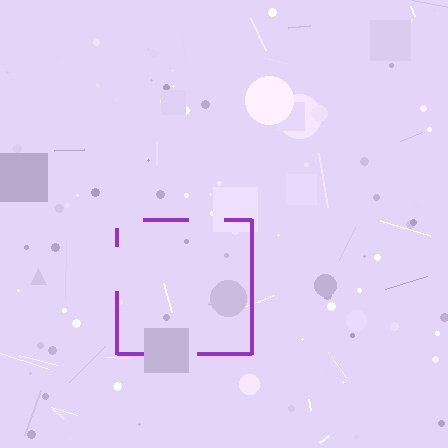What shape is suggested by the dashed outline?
The dashed outline suggests a square.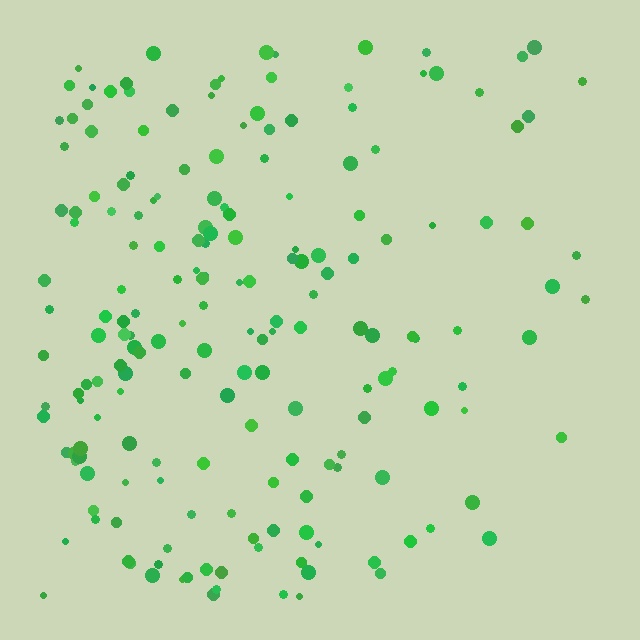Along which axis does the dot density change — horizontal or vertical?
Horizontal.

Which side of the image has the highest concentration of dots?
The left.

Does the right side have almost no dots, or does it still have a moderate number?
Still a moderate number, just noticeably fewer than the left.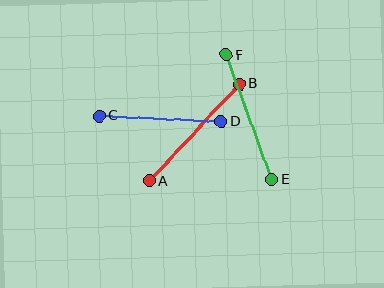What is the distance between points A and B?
The distance is approximately 132 pixels.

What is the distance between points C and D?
The distance is approximately 122 pixels.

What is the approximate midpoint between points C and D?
The midpoint is at approximately (160, 119) pixels.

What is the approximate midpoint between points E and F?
The midpoint is at approximately (249, 117) pixels.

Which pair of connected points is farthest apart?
Points E and F are farthest apart.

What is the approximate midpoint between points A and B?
The midpoint is at approximately (195, 133) pixels.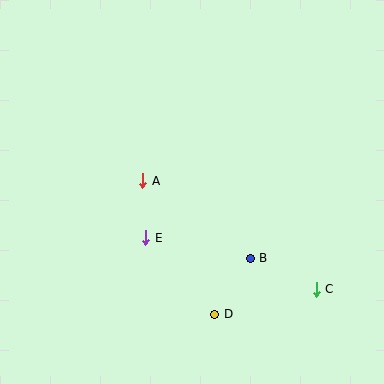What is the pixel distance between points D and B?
The distance between D and B is 67 pixels.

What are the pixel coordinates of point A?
Point A is at (143, 181).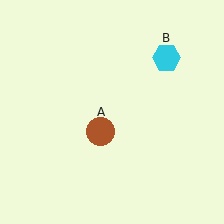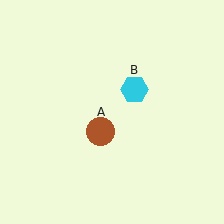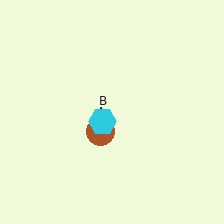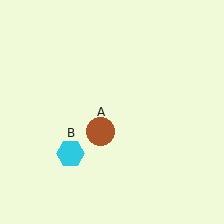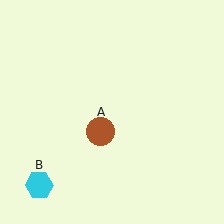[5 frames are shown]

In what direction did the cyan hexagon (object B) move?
The cyan hexagon (object B) moved down and to the left.